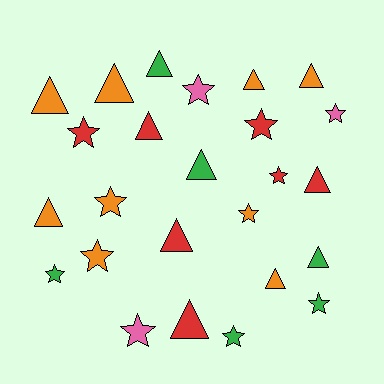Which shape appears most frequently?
Triangle, with 13 objects.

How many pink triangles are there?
There are no pink triangles.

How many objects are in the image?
There are 25 objects.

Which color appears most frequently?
Orange, with 9 objects.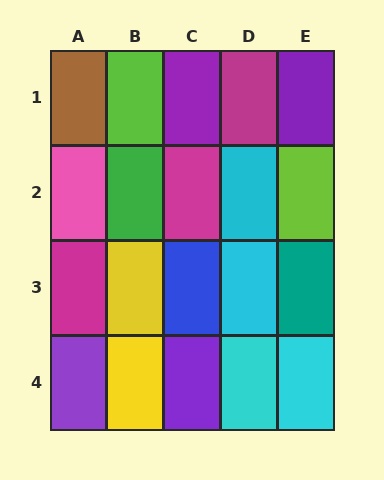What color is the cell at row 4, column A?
Purple.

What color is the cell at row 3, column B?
Yellow.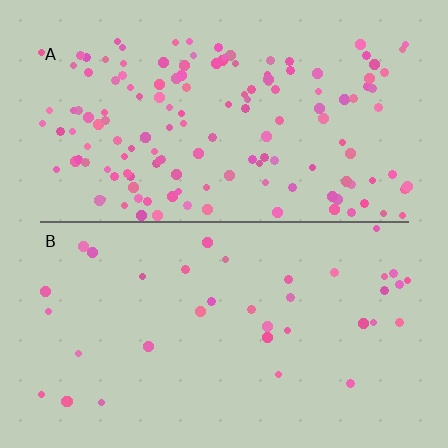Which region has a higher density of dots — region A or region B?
A (the top).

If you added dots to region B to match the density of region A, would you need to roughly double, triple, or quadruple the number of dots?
Approximately quadruple.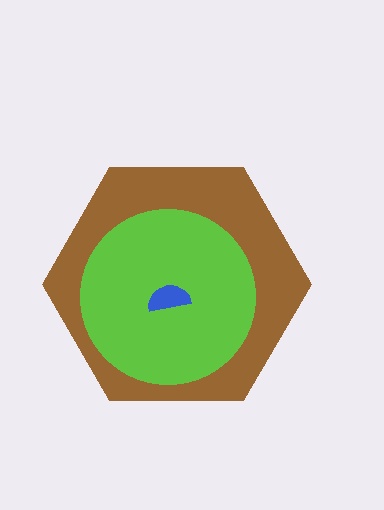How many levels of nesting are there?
3.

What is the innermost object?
The blue semicircle.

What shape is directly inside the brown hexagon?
The lime circle.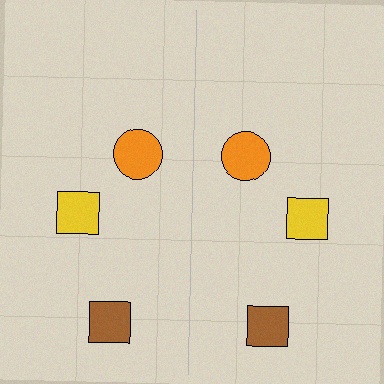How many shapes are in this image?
There are 6 shapes in this image.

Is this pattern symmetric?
Yes, this pattern has bilateral (reflection) symmetry.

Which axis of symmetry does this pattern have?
The pattern has a vertical axis of symmetry running through the center of the image.